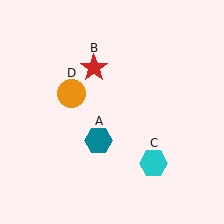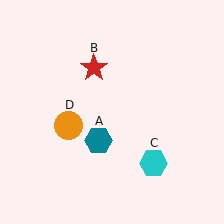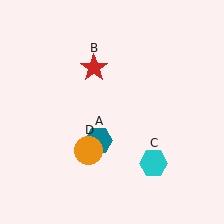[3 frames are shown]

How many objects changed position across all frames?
1 object changed position: orange circle (object D).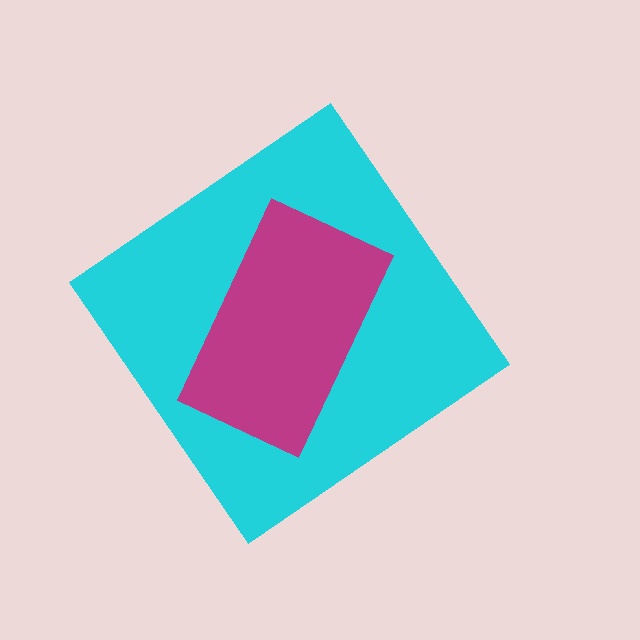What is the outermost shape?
The cyan diamond.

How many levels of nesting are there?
2.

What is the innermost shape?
The magenta rectangle.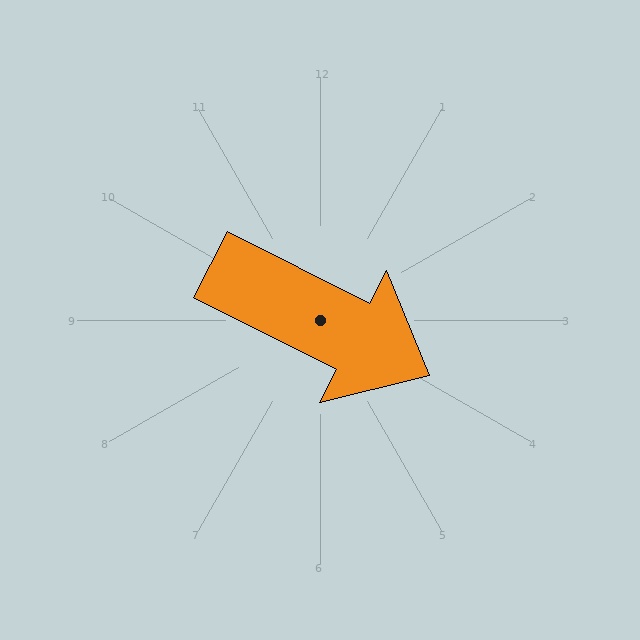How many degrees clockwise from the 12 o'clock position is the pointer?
Approximately 117 degrees.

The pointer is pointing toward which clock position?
Roughly 4 o'clock.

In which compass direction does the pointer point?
Southeast.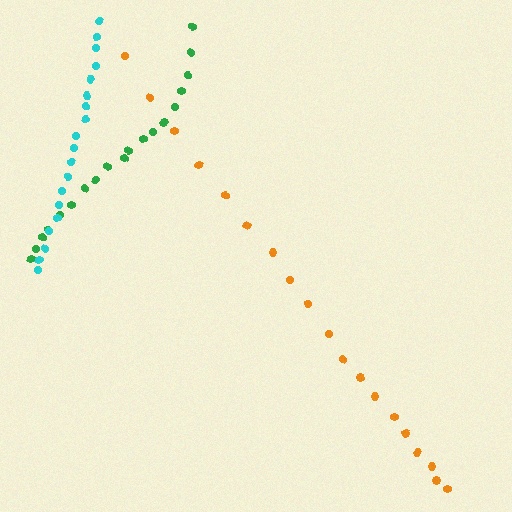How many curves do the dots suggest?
There are 3 distinct paths.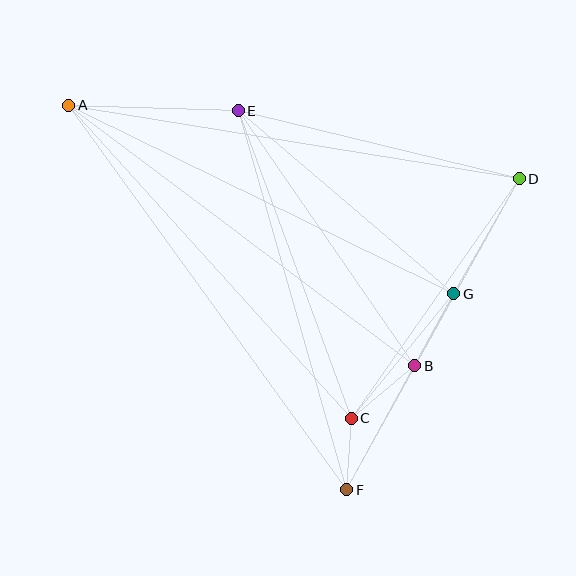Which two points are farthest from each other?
Points A and F are farthest from each other.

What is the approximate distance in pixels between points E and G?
The distance between E and G is approximately 283 pixels.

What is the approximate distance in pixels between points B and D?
The distance between B and D is approximately 214 pixels.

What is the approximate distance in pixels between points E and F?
The distance between E and F is approximately 394 pixels.